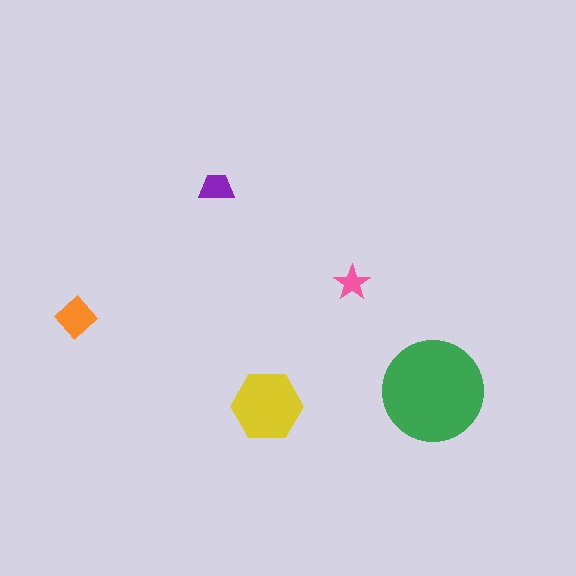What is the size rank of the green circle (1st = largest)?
1st.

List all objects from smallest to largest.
The pink star, the purple trapezoid, the orange diamond, the yellow hexagon, the green circle.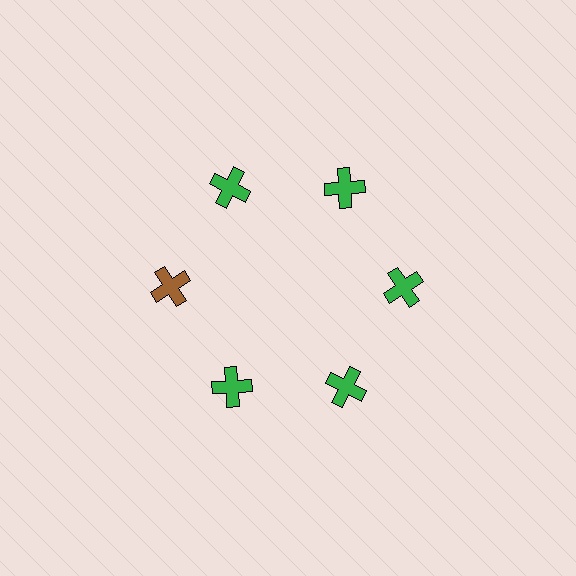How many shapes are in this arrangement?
There are 6 shapes arranged in a ring pattern.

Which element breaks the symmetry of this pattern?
The brown cross at roughly the 9 o'clock position breaks the symmetry. All other shapes are green crosses.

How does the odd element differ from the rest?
It has a different color: brown instead of green.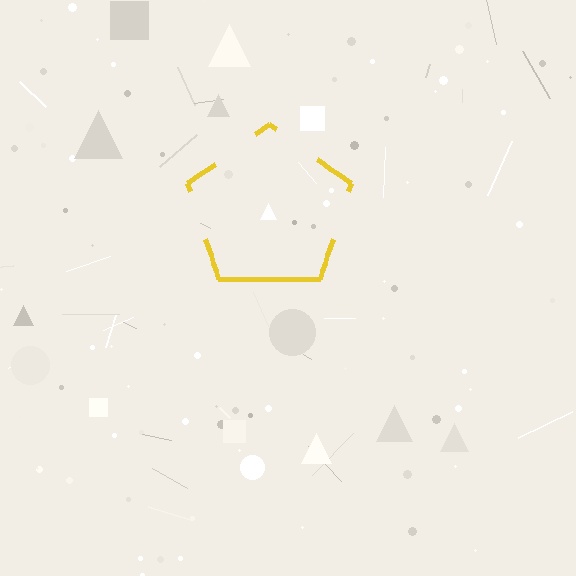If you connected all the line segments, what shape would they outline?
They would outline a pentagon.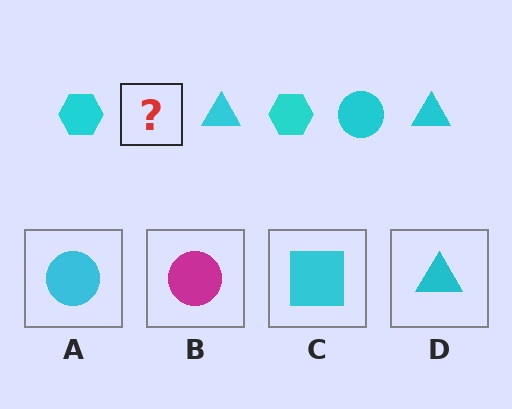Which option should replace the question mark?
Option A.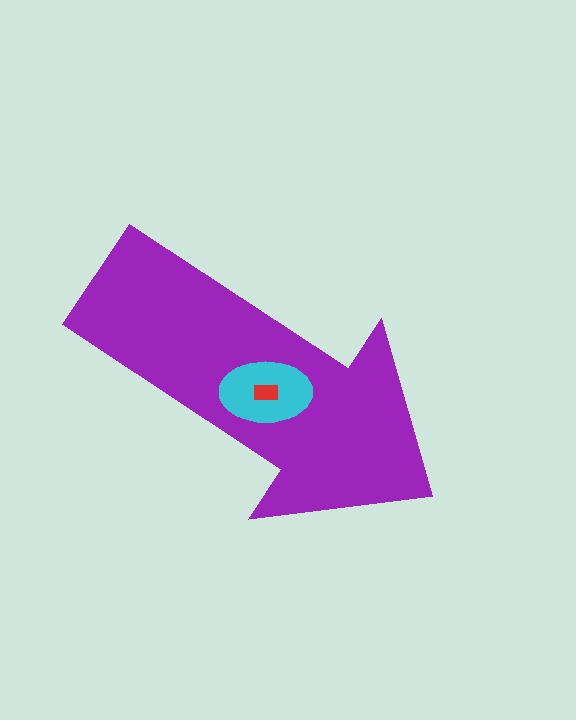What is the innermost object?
The red rectangle.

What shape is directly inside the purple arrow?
The cyan ellipse.